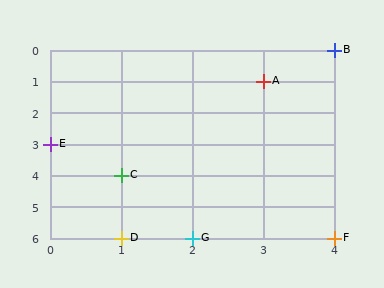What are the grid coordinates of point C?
Point C is at grid coordinates (1, 4).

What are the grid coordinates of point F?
Point F is at grid coordinates (4, 6).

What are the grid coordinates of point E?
Point E is at grid coordinates (0, 3).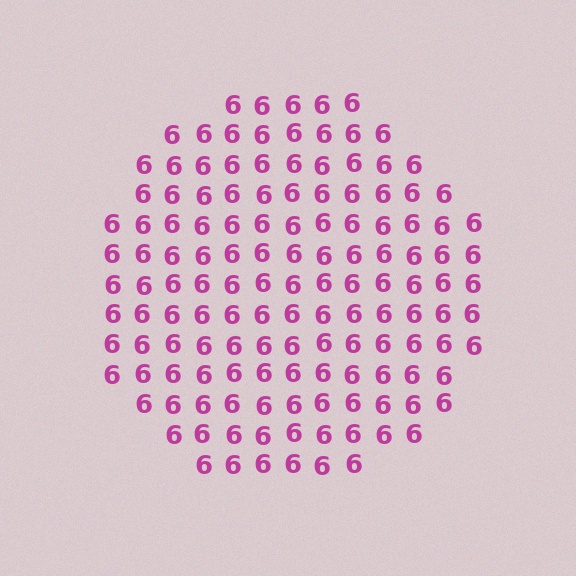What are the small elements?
The small elements are digit 6's.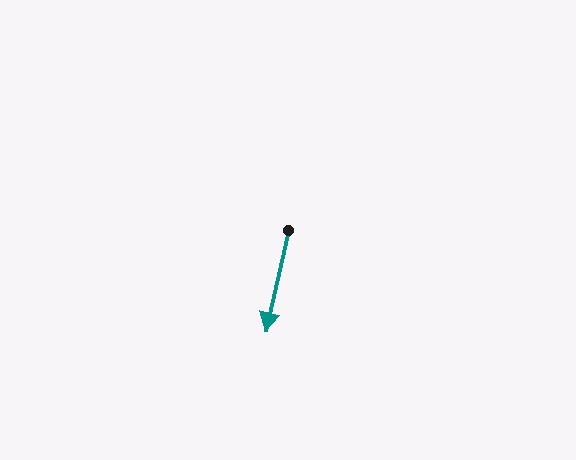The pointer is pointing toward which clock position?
Roughly 6 o'clock.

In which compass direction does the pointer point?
South.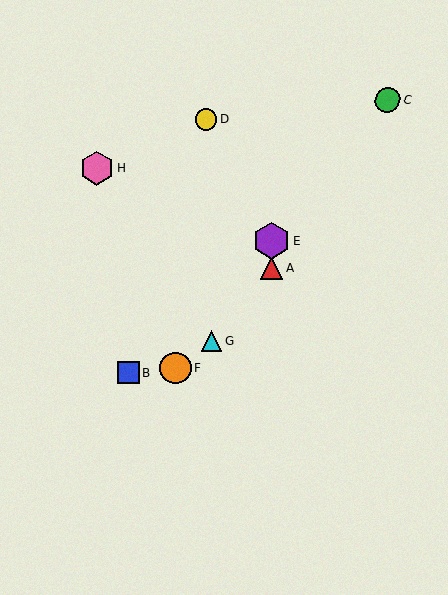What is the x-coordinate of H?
Object H is at x≈97.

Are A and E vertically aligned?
Yes, both are at x≈272.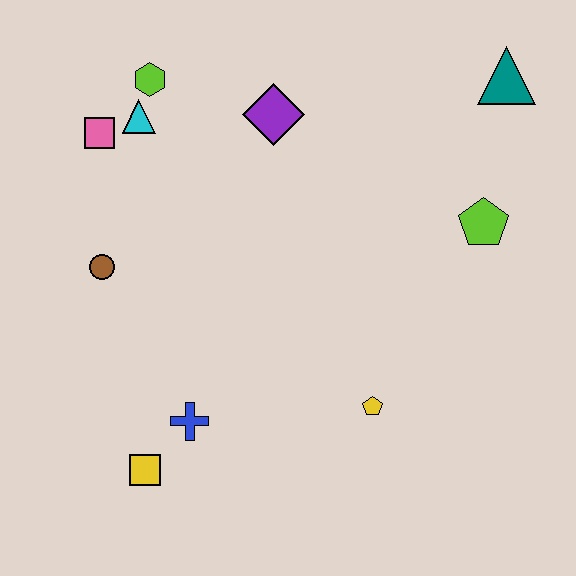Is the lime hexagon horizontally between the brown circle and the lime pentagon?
Yes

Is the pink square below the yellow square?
No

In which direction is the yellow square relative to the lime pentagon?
The yellow square is to the left of the lime pentagon.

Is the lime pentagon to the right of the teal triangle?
No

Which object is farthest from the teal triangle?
The yellow square is farthest from the teal triangle.